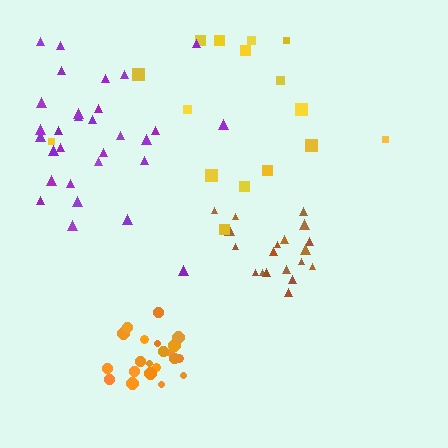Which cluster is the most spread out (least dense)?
Yellow.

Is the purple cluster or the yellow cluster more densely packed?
Purple.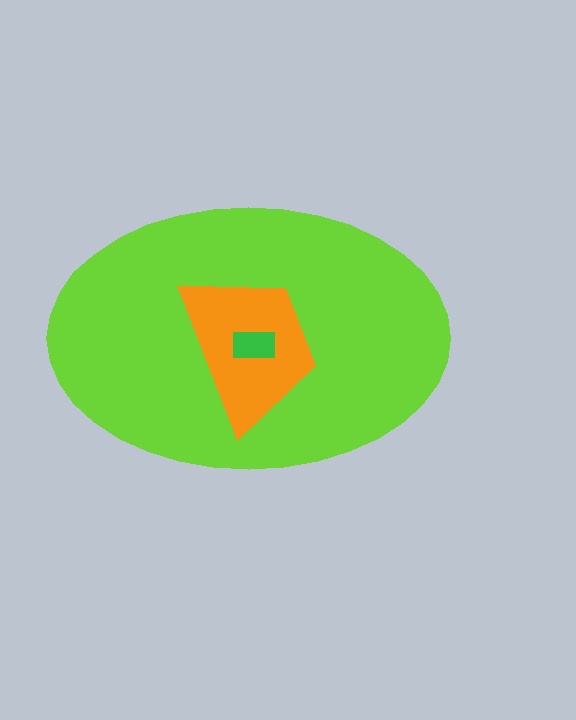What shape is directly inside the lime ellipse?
The orange trapezoid.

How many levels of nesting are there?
3.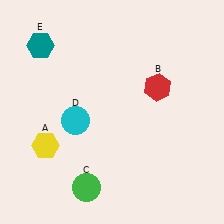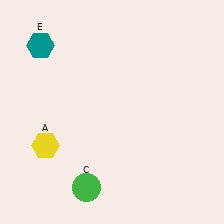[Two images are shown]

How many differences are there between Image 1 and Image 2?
There are 2 differences between the two images.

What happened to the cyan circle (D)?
The cyan circle (D) was removed in Image 2. It was in the bottom-left area of Image 1.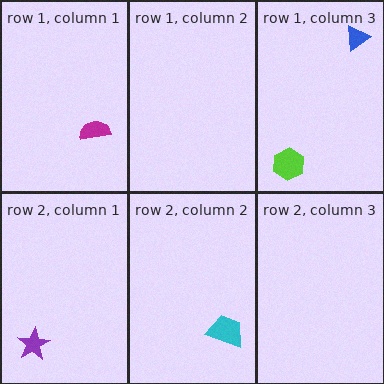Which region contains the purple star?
The row 2, column 1 region.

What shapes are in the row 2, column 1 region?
The purple star.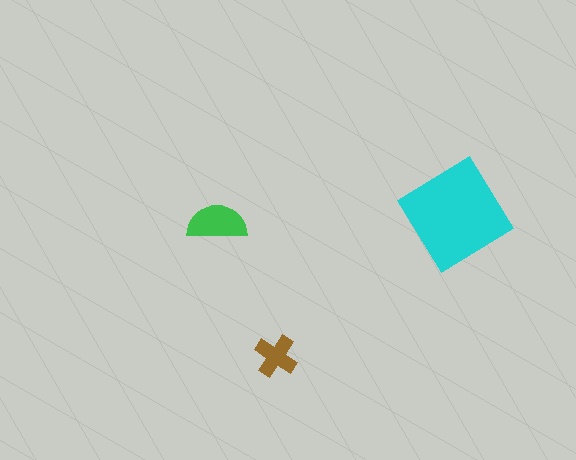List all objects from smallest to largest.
The brown cross, the green semicircle, the cyan diamond.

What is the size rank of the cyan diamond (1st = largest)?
1st.